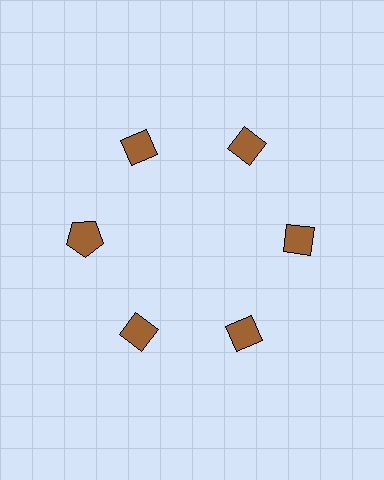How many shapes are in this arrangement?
There are 6 shapes arranged in a ring pattern.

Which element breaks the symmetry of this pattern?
The brown pentagon at roughly the 9 o'clock position breaks the symmetry. All other shapes are brown diamonds.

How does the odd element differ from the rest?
It has a different shape: pentagon instead of diamond.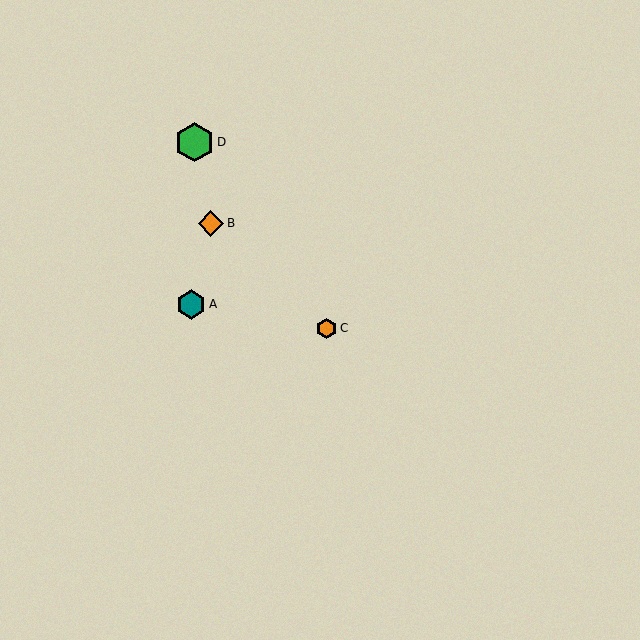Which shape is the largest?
The green hexagon (labeled D) is the largest.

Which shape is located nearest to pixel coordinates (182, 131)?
The green hexagon (labeled D) at (194, 142) is nearest to that location.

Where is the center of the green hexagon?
The center of the green hexagon is at (194, 142).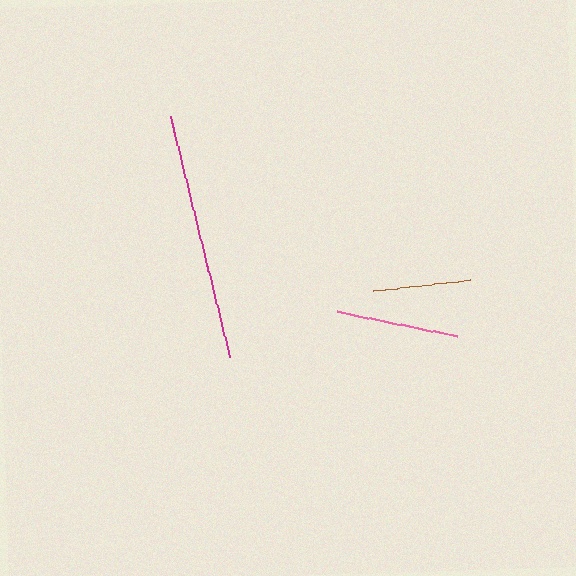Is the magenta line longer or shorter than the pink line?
The magenta line is longer than the pink line.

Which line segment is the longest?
The magenta line is the longest at approximately 249 pixels.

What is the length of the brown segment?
The brown segment is approximately 97 pixels long.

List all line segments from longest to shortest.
From longest to shortest: magenta, pink, brown.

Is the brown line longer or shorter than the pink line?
The pink line is longer than the brown line.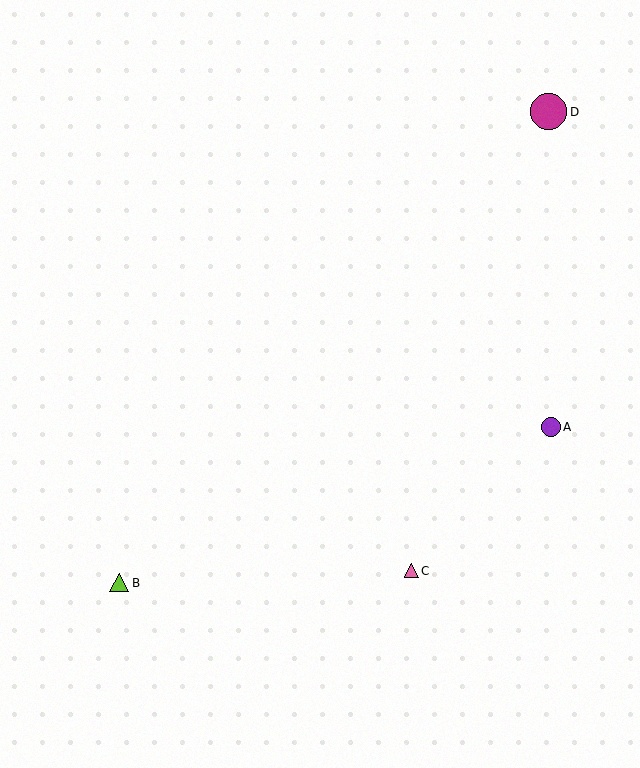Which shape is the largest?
The magenta circle (labeled D) is the largest.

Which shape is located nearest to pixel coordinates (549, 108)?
The magenta circle (labeled D) at (548, 112) is nearest to that location.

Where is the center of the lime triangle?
The center of the lime triangle is at (119, 583).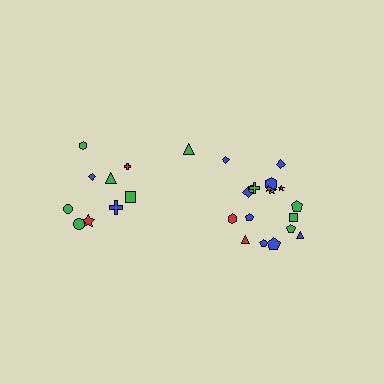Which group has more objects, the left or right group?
The right group.